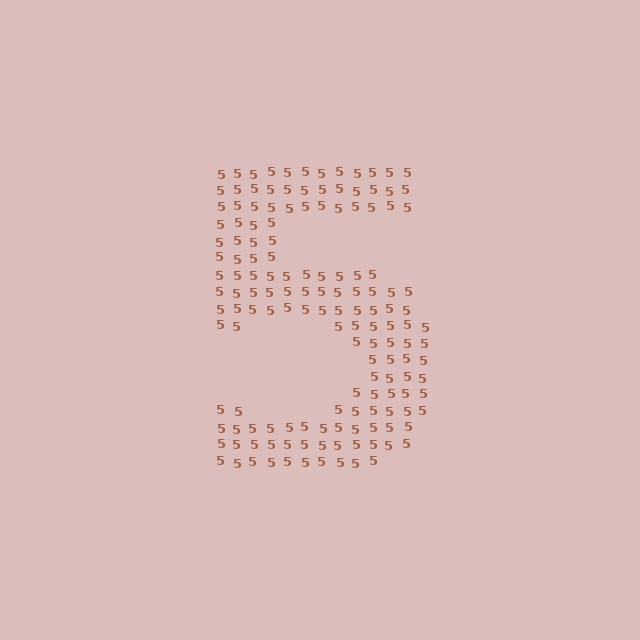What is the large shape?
The large shape is the digit 5.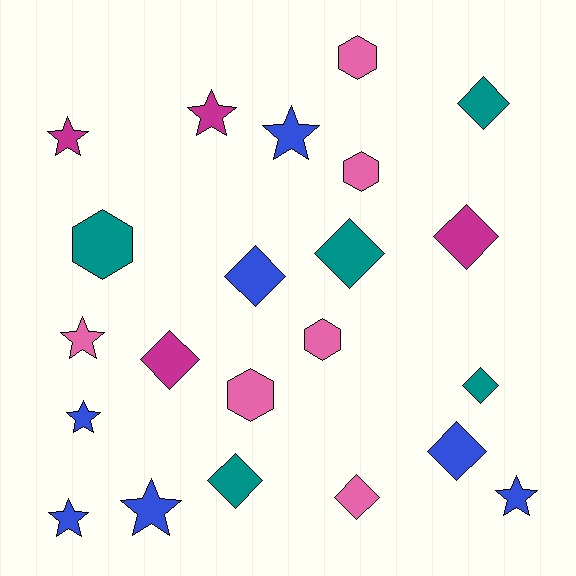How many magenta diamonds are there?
There are 2 magenta diamonds.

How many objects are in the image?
There are 22 objects.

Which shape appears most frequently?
Diamond, with 9 objects.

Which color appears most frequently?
Blue, with 7 objects.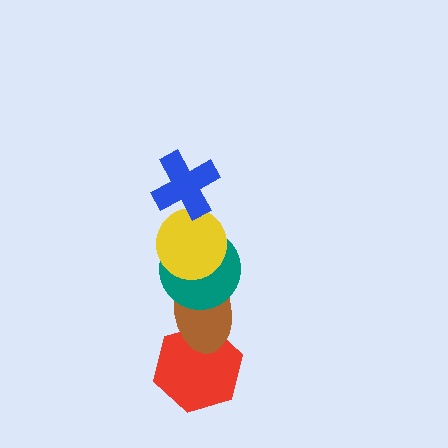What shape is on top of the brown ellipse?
The teal circle is on top of the brown ellipse.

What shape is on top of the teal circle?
The yellow circle is on top of the teal circle.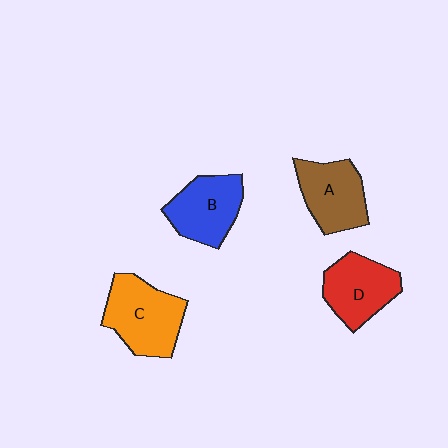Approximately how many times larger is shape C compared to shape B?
Approximately 1.2 times.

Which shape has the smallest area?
Shape D (red).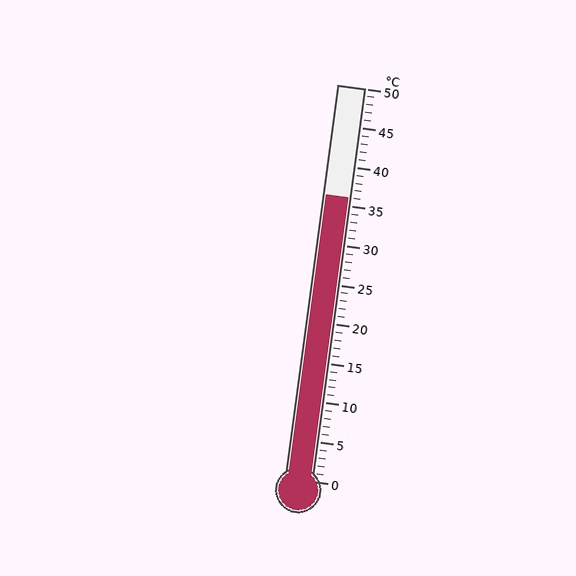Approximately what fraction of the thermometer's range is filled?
The thermometer is filled to approximately 70% of its range.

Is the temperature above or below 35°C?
The temperature is above 35°C.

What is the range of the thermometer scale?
The thermometer scale ranges from 0°C to 50°C.